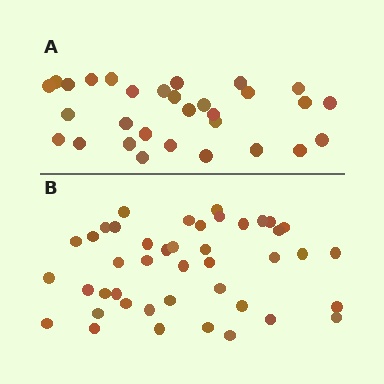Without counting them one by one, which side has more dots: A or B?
Region B (the bottom region) has more dots.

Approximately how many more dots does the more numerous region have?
Region B has approximately 15 more dots than region A.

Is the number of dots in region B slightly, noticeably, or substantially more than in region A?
Region B has noticeably more, but not dramatically so. The ratio is roughly 1.4 to 1.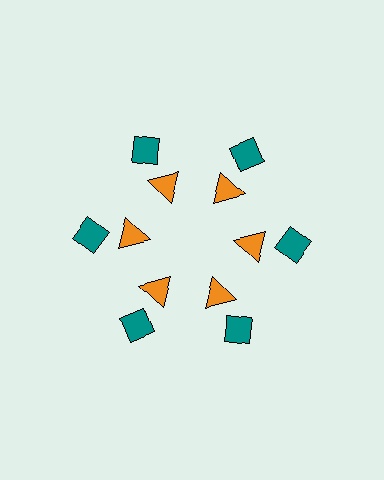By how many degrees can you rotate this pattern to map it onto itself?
The pattern maps onto itself every 60 degrees of rotation.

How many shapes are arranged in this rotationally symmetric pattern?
There are 12 shapes, arranged in 6 groups of 2.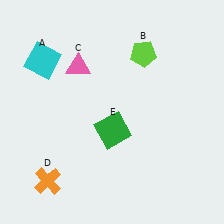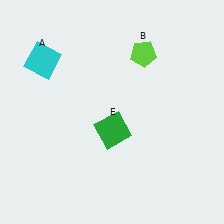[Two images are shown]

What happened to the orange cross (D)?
The orange cross (D) was removed in Image 2. It was in the bottom-left area of Image 1.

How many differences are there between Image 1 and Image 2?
There are 2 differences between the two images.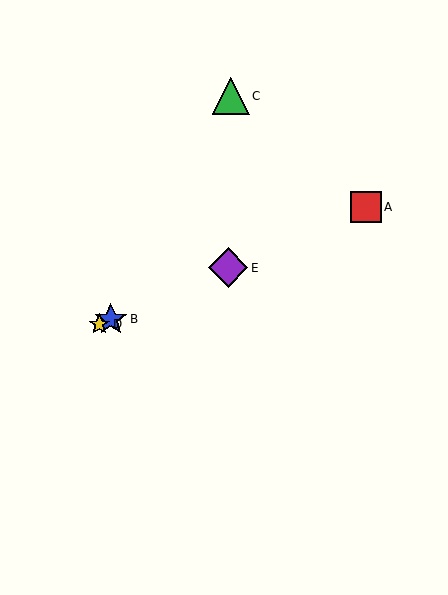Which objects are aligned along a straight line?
Objects A, B, D, E are aligned along a straight line.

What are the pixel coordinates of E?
Object E is at (228, 268).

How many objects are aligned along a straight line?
4 objects (A, B, D, E) are aligned along a straight line.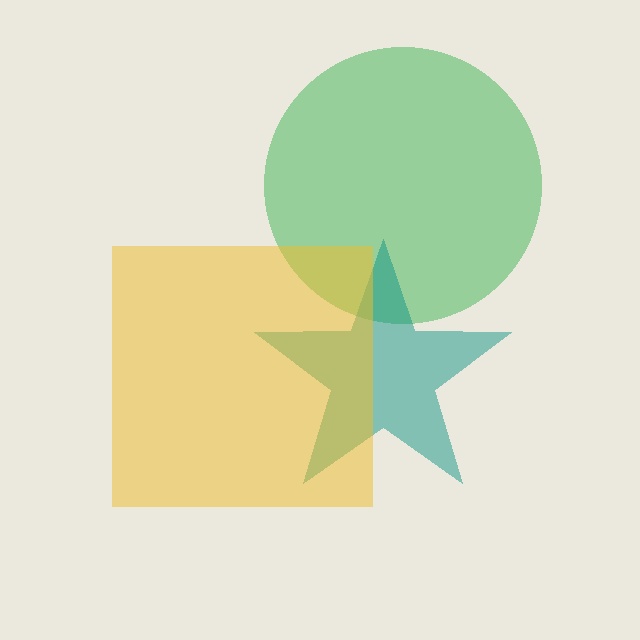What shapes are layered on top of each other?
The layered shapes are: a green circle, a teal star, a yellow square.